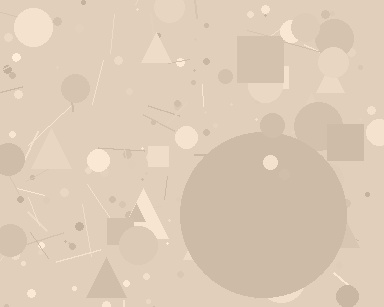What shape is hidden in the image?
A circle is hidden in the image.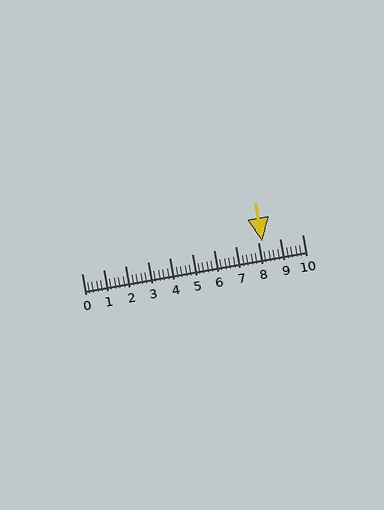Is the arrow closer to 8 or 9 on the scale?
The arrow is closer to 8.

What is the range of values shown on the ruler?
The ruler shows values from 0 to 10.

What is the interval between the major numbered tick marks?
The major tick marks are spaced 1 units apart.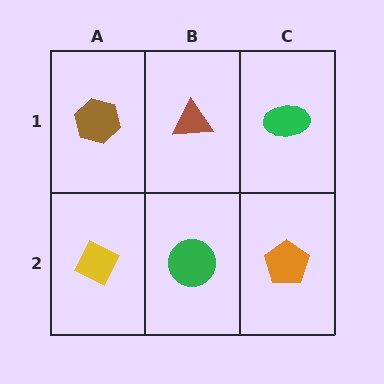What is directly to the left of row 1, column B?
A brown hexagon.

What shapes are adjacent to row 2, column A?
A brown hexagon (row 1, column A), a green circle (row 2, column B).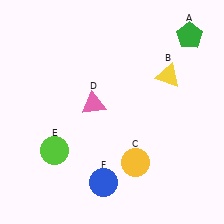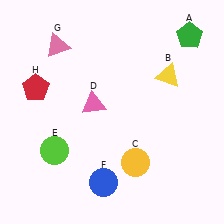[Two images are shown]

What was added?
A pink triangle (G), a red pentagon (H) were added in Image 2.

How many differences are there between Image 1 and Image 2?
There are 2 differences between the two images.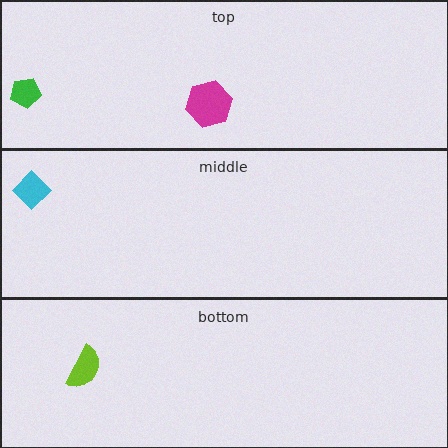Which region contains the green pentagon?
The top region.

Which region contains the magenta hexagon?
The top region.